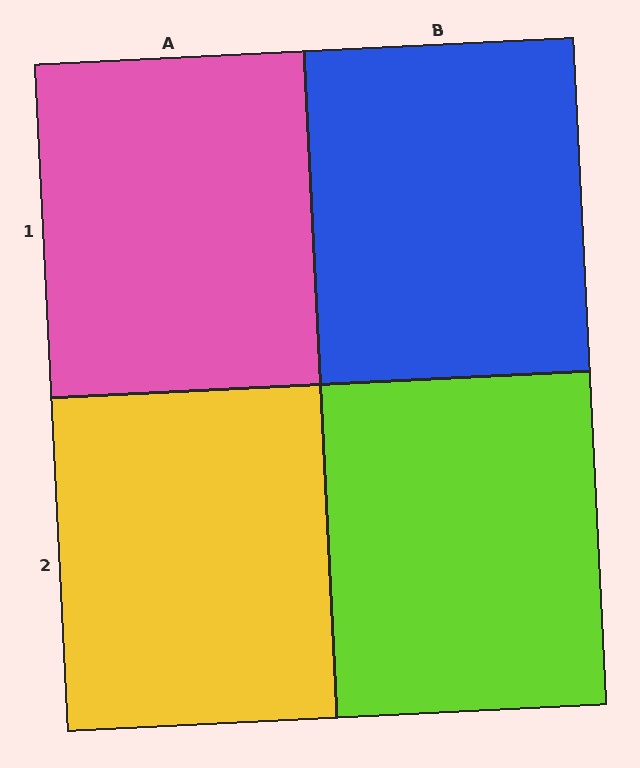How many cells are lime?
1 cell is lime.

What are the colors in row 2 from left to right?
Yellow, lime.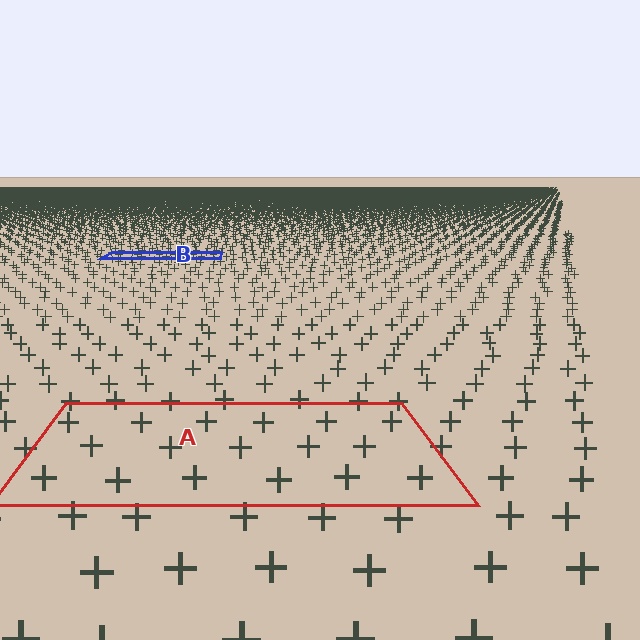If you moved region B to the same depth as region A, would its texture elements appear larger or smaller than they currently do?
They would appear larger. At a closer depth, the same texture elements are projected at a bigger on-screen size.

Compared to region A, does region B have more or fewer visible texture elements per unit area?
Region B has more texture elements per unit area — they are packed more densely because it is farther away.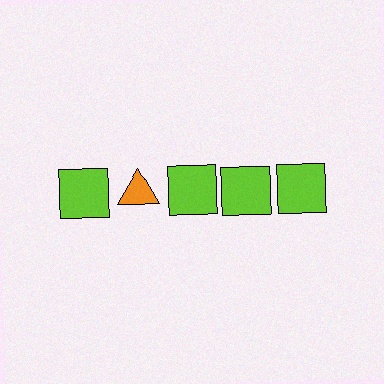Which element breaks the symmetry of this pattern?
The orange triangle in the top row, second from left column breaks the symmetry. All other shapes are lime squares.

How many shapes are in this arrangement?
There are 5 shapes arranged in a grid pattern.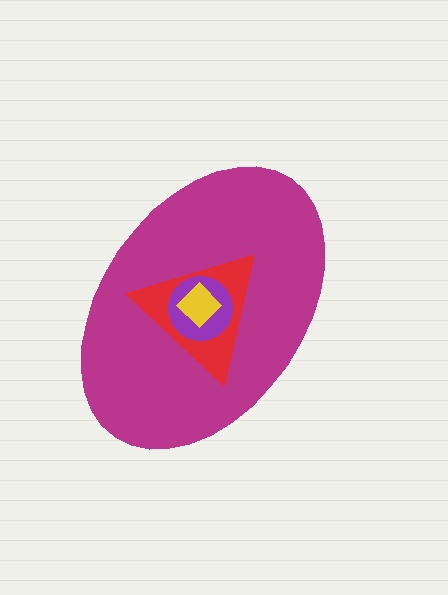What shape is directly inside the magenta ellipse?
The red triangle.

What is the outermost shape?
The magenta ellipse.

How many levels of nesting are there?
4.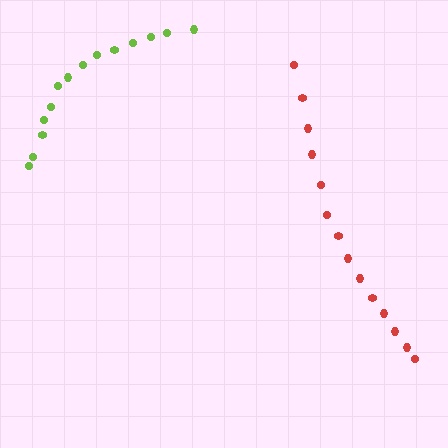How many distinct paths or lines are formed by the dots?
There are 2 distinct paths.